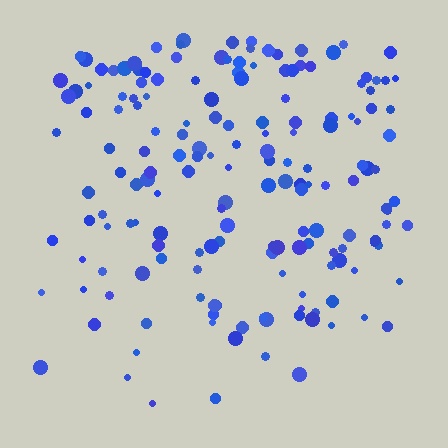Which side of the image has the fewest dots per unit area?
The bottom.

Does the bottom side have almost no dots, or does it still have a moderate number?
Still a moderate number, just noticeably fewer than the top.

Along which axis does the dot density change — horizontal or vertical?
Vertical.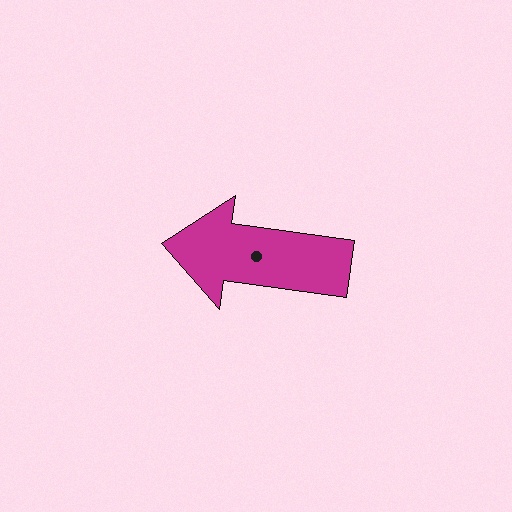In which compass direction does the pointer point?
West.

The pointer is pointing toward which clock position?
Roughly 9 o'clock.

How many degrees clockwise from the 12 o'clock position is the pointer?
Approximately 278 degrees.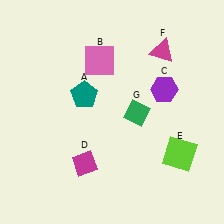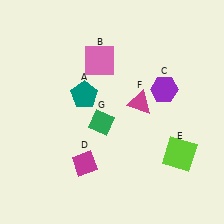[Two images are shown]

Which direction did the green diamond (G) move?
The green diamond (G) moved left.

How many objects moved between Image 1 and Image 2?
2 objects moved between the two images.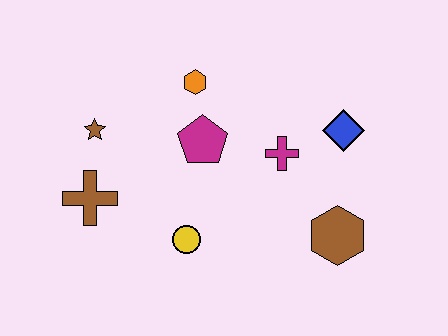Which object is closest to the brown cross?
The brown star is closest to the brown cross.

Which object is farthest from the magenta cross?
The brown cross is farthest from the magenta cross.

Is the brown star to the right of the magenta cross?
No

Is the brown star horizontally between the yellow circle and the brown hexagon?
No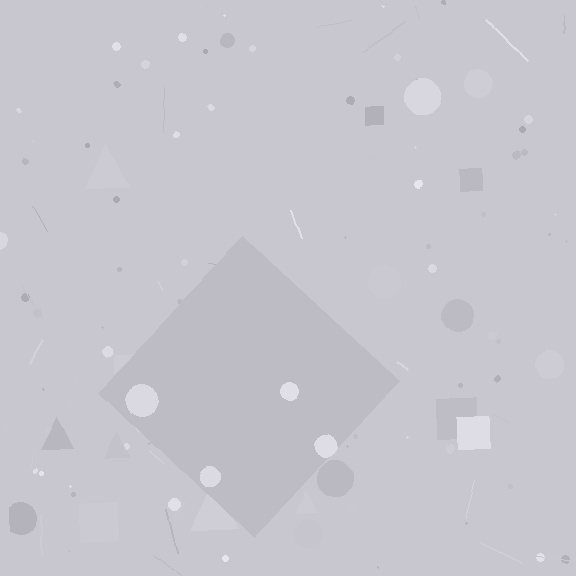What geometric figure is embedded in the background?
A diamond is embedded in the background.